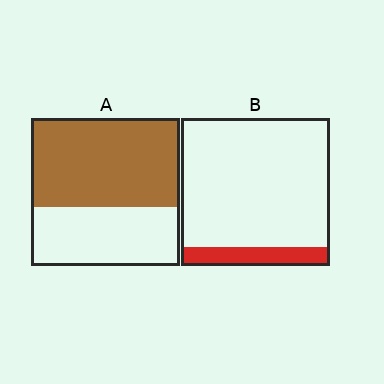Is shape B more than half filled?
No.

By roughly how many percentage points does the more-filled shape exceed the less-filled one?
By roughly 45 percentage points (A over B).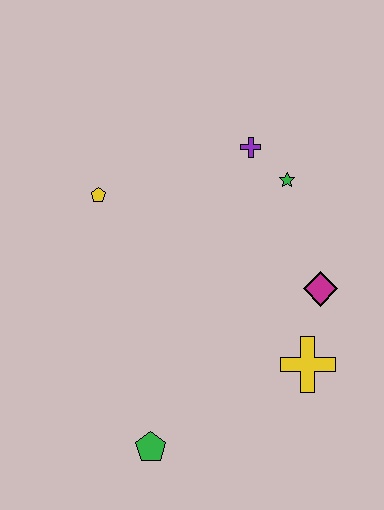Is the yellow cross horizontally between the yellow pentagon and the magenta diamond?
Yes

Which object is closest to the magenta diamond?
The yellow cross is closest to the magenta diamond.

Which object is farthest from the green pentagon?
The purple cross is farthest from the green pentagon.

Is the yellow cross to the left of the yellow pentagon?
No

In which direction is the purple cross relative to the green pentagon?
The purple cross is above the green pentagon.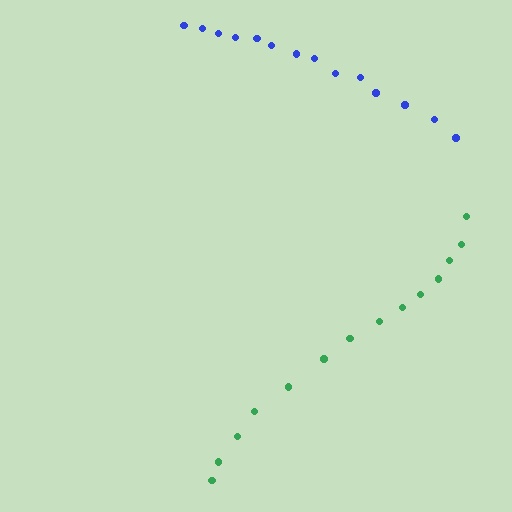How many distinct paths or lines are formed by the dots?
There are 2 distinct paths.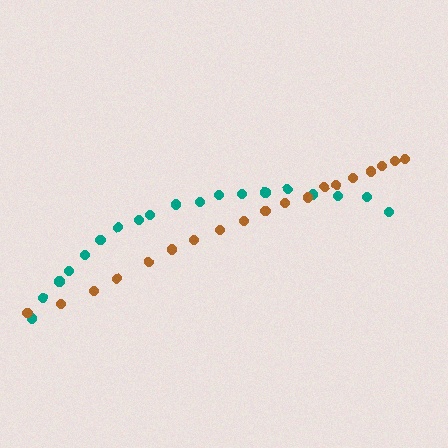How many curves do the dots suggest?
There are 2 distinct paths.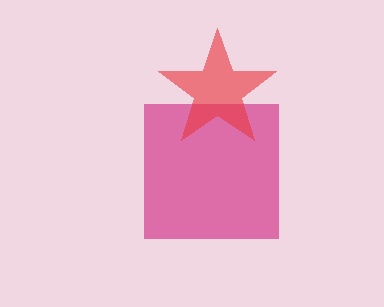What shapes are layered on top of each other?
The layered shapes are: a magenta square, a red star.